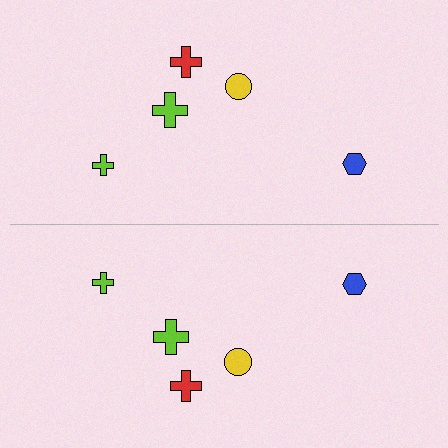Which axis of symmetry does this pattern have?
The pattern has a horizontal axis of symmetry running through the center of the image.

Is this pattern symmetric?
Yes, this pattern has bilateral (reflection) symmetry.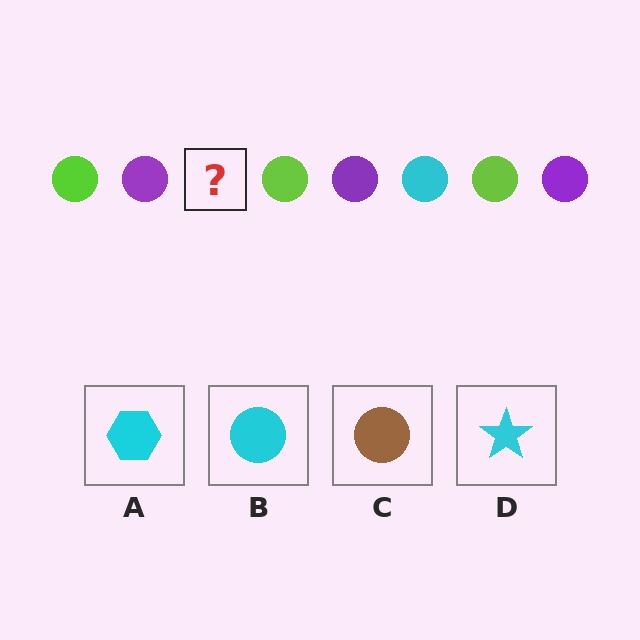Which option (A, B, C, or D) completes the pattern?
B.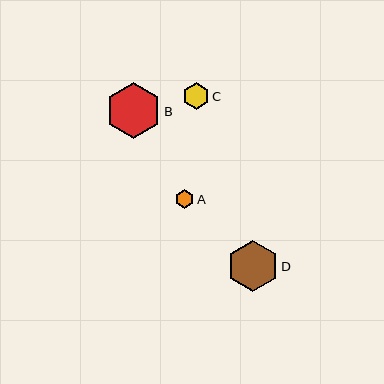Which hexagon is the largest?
Hexagon B is the largest with a size of approximately 55 pixels.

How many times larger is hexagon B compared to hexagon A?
Hexagon B is approximately 3.0 times the size of hexagon A.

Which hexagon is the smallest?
Hexagon A is the smallest with a size of approximately 18 pixels.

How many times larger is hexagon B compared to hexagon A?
Hexagon B is approximately 3.0 times the size of hexagon A.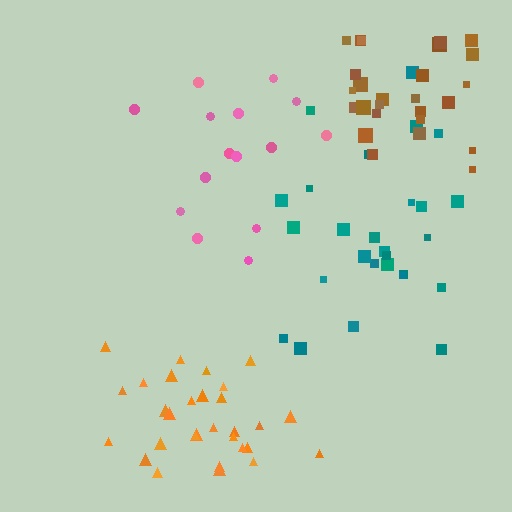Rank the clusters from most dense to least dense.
brown, orange, teal, pink.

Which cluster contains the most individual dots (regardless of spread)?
Orange (30).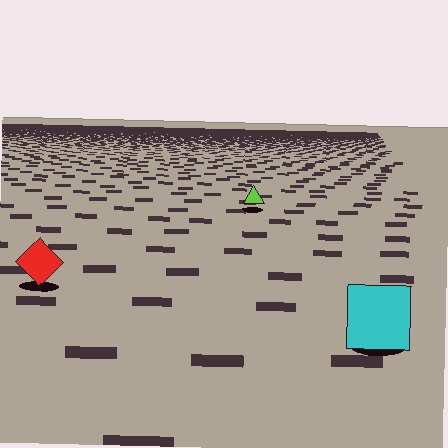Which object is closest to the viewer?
The cyan square is closest. The texture marks near it are larger and more spread out.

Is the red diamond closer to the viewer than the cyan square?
No. The cyan square is closer — you can tell from the texture gradient: the ground texture is coarser near it.